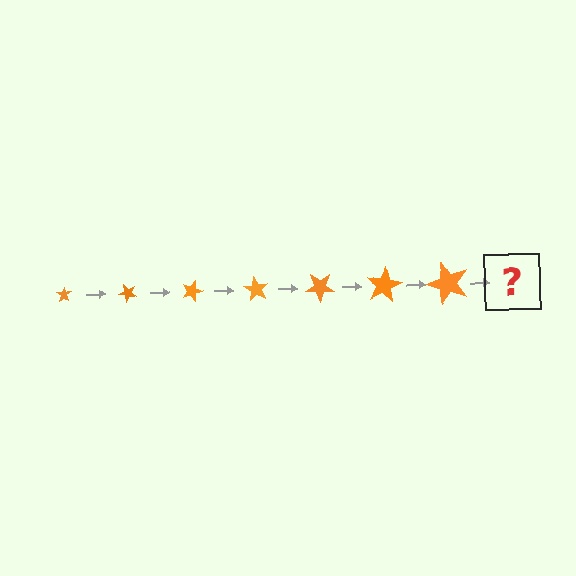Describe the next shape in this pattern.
It should be a star, larger than the previous one and rotated 315 degrees from the start.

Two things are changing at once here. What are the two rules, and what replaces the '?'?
The two rules are that the star grows larger each step and it rotates 45 degrees each step. The '?' should be a star, larger than the previous one and rotated 315 degrees from the start.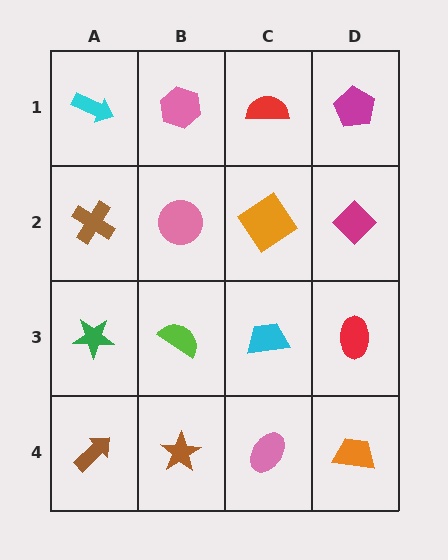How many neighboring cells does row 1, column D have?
2.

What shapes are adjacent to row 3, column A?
A brown cross (row 2, column A), a brown arrow (row 4, column A), a lime semicircle (row 3, column B).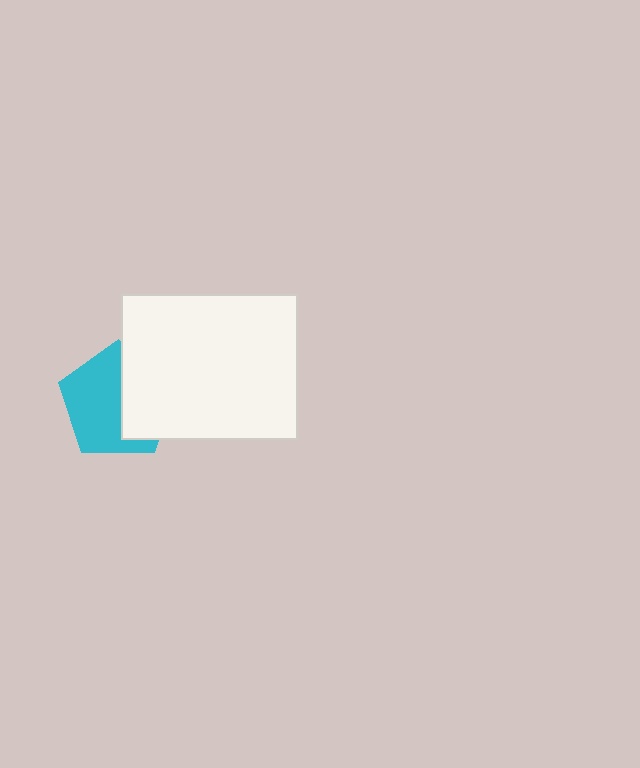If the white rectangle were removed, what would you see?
You would see the complete cyan pentagon.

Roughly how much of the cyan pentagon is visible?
About half of it is visible (roughly 59%).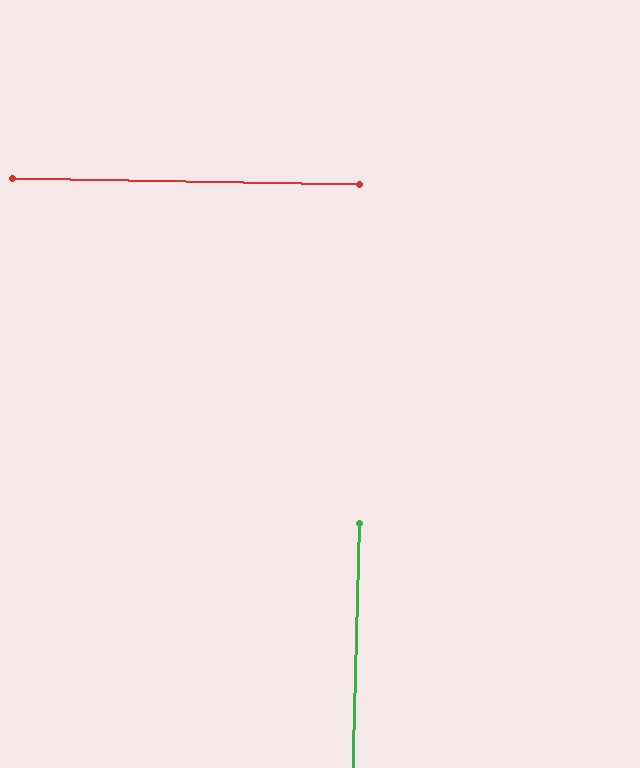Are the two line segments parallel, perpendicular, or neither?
Perpendicular — they meet at approximately 89°.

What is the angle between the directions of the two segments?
Approximately 89 degrees.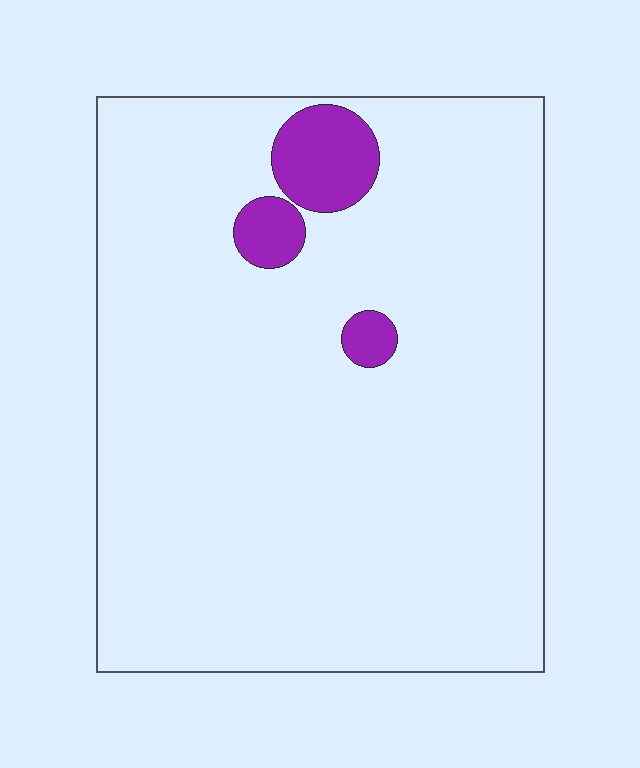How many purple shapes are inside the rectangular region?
3.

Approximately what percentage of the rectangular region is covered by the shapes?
Approximately 5%.